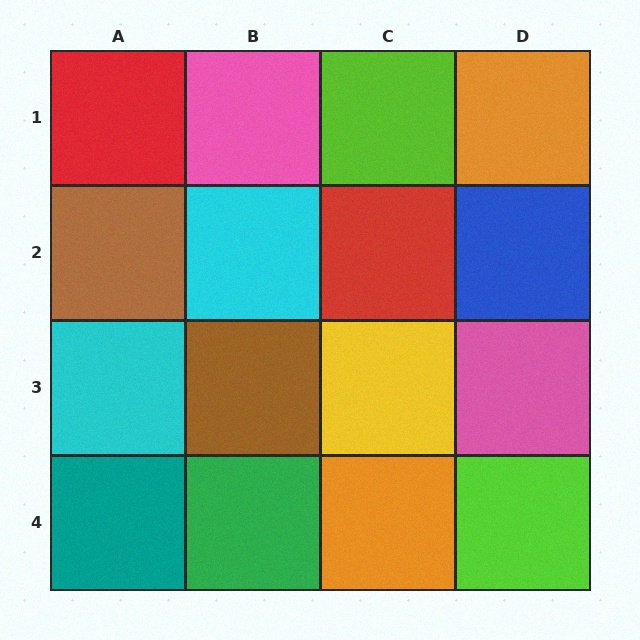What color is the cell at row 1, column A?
Red.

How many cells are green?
1 cell is green.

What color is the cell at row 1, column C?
Lime.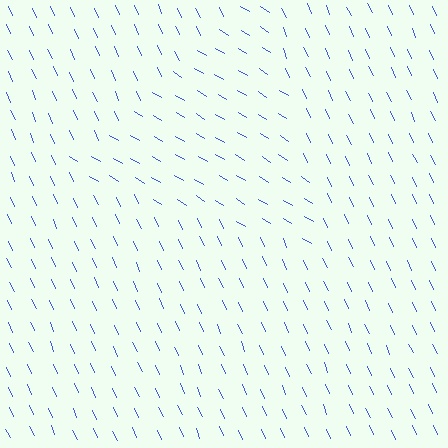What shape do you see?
I see a triangle.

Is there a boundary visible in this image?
Yes, there is a texture boundary formed by a change in line orientation.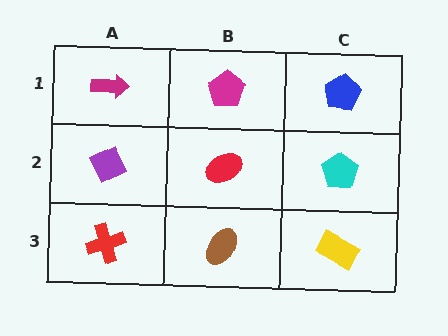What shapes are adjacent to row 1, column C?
A cyan pentagon (row 2, column C), a magenta pentagon (row 1, column B).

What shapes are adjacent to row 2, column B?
A magenta pentagon (row 1, column B), a brown ellipse (row 3, column B), a purple diamond (row 2, column A), a cyan pentagon (row 2, column C).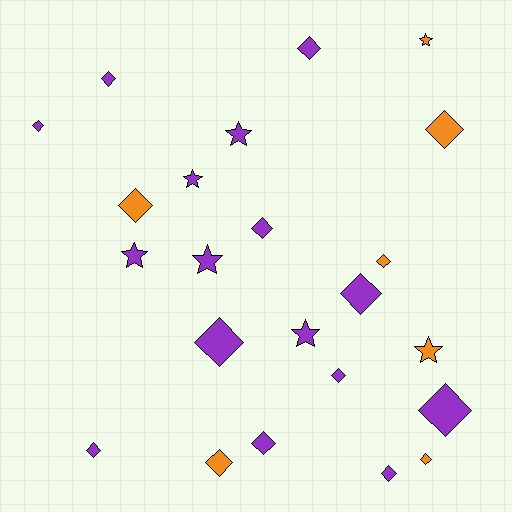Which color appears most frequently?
Purple, with 16 objects.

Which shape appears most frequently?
Diamond, with 16 objects.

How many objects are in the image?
There are 23 objects.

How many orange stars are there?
There are 2 orange stars.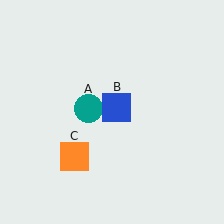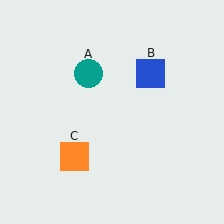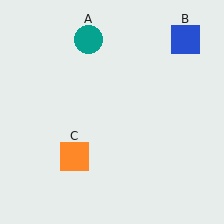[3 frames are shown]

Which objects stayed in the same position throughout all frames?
Orange square (object C) remained stationary.